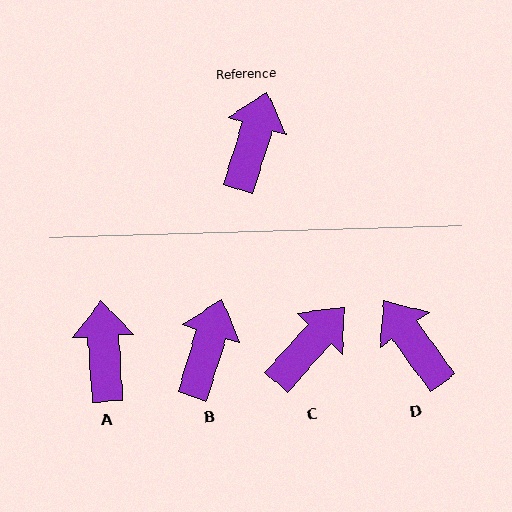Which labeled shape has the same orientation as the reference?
B.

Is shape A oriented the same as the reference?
No, it is off by about 21 degrees.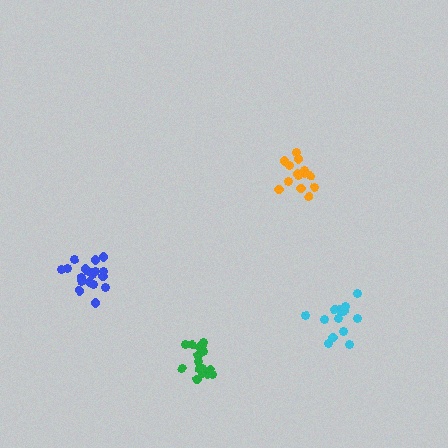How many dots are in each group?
Group 1: 19 dots, Group 2: 14 dots, Group 3: 16 dots, Group 4: 13 dots (62 total).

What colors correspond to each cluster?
The clusters are colored: blue, orange, green, cyan.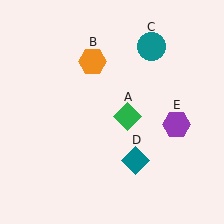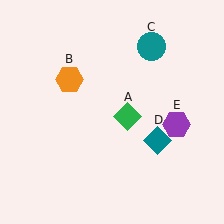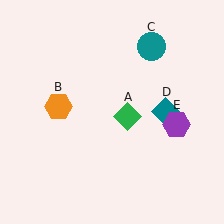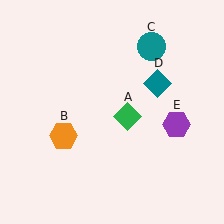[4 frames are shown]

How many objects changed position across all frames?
2 objects changed position: orange hexagon (object B), teal diamond (object D).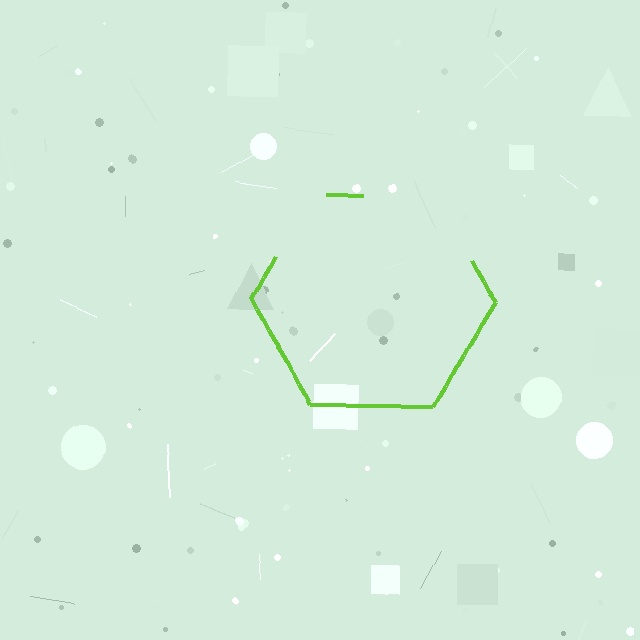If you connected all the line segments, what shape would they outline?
They would outline a hexagon.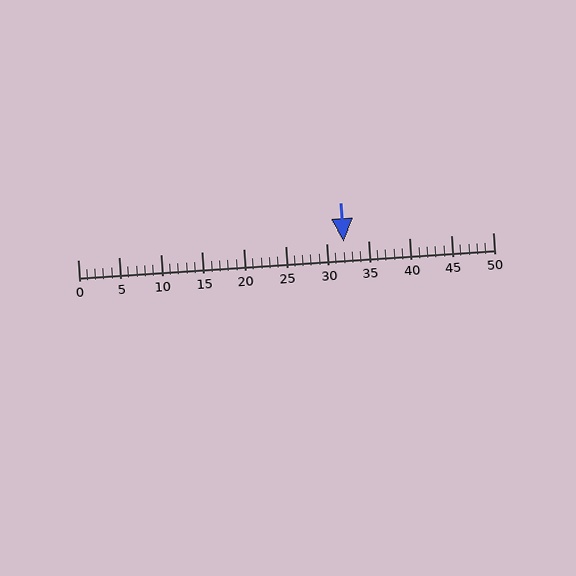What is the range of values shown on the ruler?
The ruler shows values from 0 to 50.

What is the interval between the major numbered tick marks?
The major tick marks are spaced 5 units apart.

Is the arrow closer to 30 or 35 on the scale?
The arrow is closer to 30.